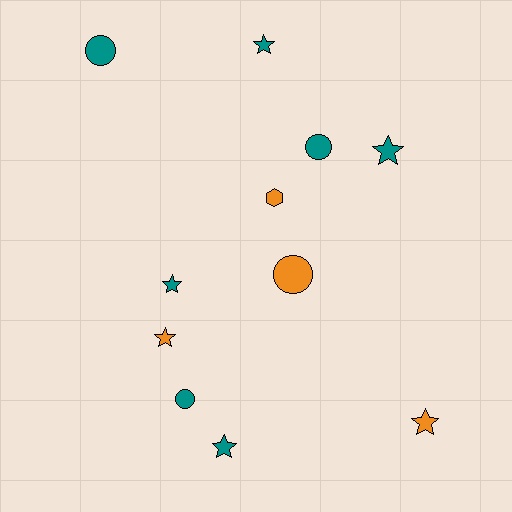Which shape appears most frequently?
Star, with 6 objects.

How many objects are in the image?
There are 11 objects.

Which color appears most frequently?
Teal, with 7 objects.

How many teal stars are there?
There are 4 teal stars.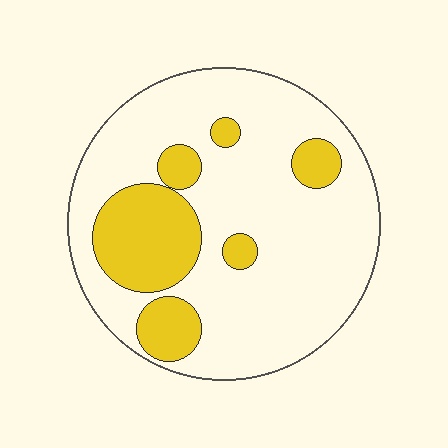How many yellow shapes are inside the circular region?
6.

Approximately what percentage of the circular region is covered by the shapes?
Approximately 25%.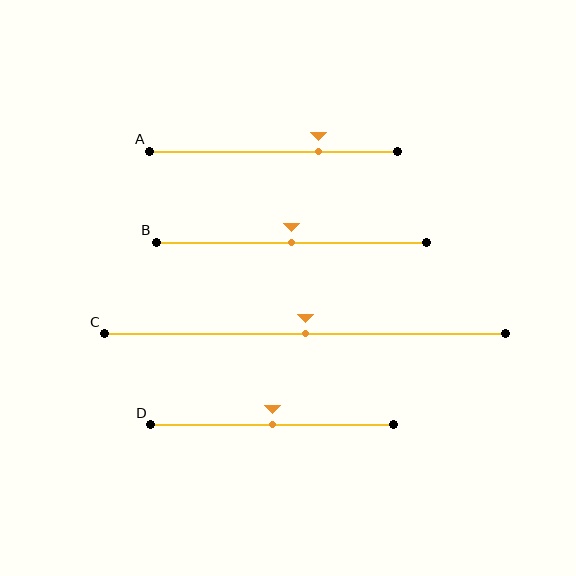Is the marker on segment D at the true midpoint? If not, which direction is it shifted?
Yes, the marker on segment D is at the true midpoint.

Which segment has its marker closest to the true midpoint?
Segment B has its marker closest to the true midpoint.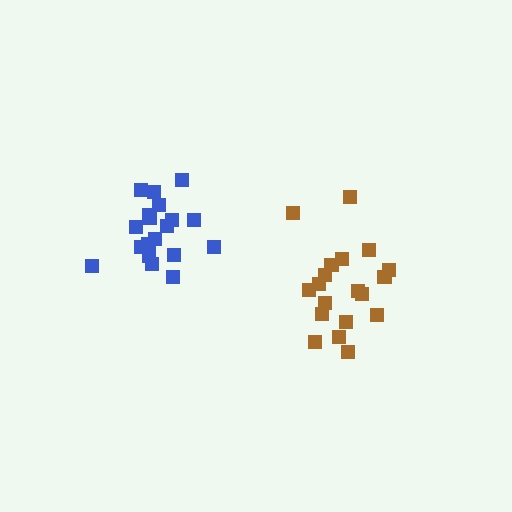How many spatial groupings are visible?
There are 2 spatial groupings.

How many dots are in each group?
Group 1: 20 dots, Group 2: 19 dots (39 total).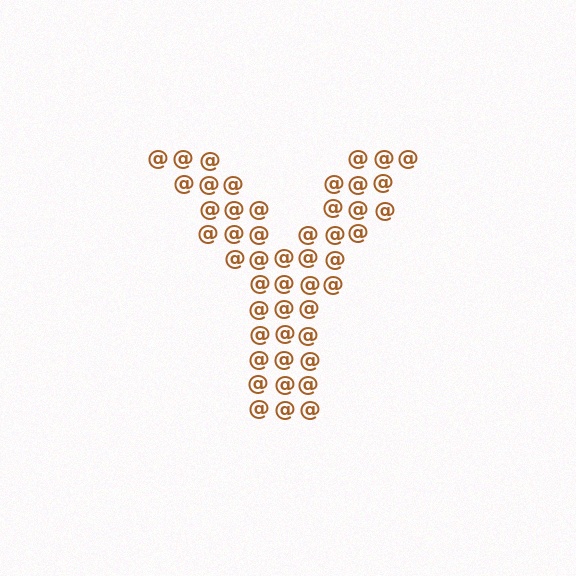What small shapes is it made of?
It is made of small at signs.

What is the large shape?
The large shape is the letter Y.